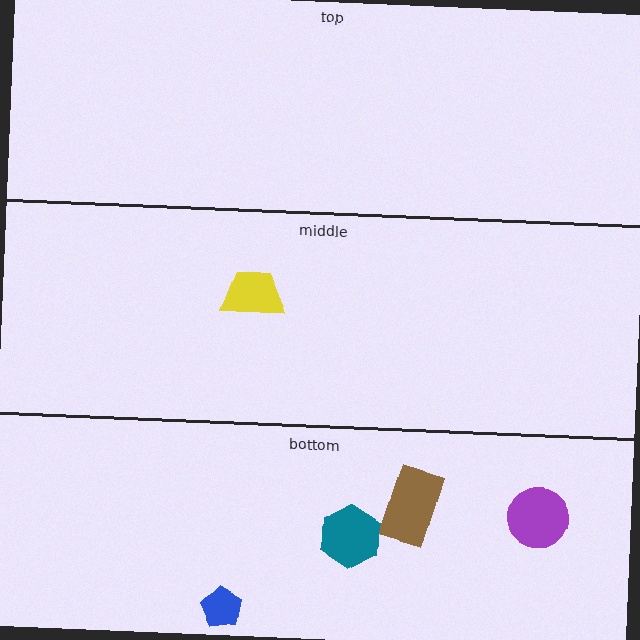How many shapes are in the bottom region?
4.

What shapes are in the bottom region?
The blue pentagon, the brown rectangle, the teal hexagon, the purple circle.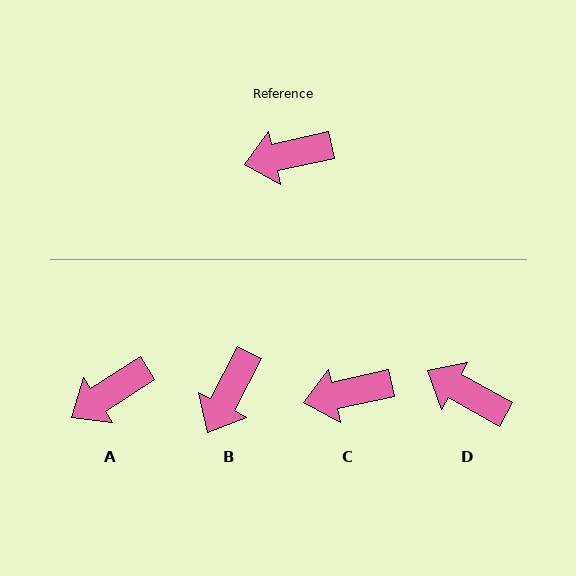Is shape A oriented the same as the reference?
No, it is off by about 20 degrees.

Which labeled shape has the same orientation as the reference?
C.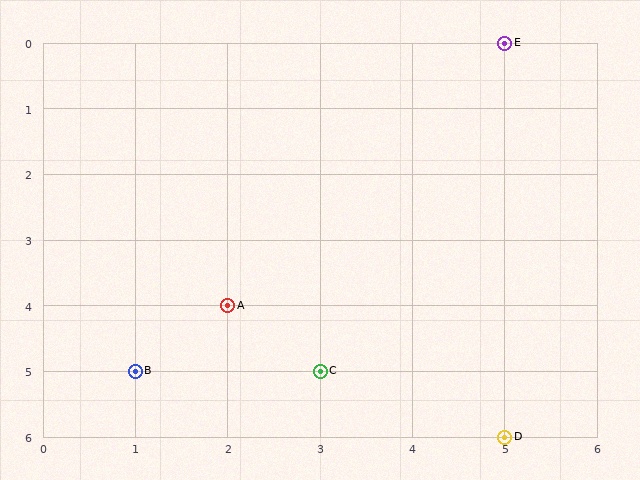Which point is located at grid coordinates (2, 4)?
Point A is at (2, 4).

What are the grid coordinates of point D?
Point D is at grid coordinates (5, 6).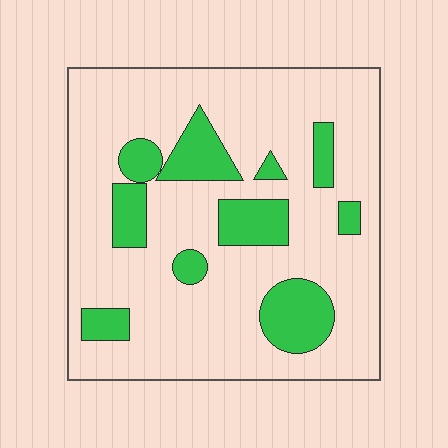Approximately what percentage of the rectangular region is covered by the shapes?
Approximately 20%.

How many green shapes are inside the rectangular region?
10.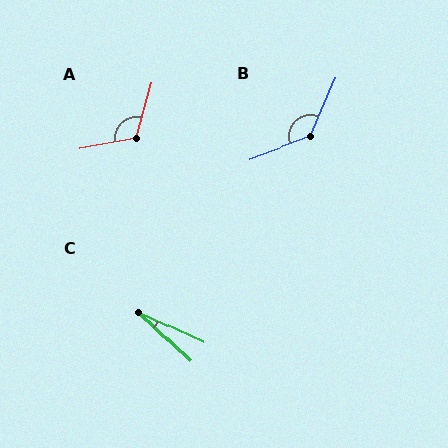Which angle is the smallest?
C, at approximately 19 degrees.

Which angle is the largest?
B, at approximately 134 degrees.